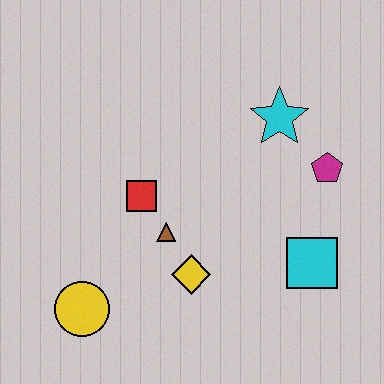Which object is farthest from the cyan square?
The yellow circle is farthest from the cyan square.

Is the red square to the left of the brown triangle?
Yes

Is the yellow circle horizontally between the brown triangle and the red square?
No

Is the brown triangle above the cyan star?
No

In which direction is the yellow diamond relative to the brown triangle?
The yellow diamond is below the brown triangle.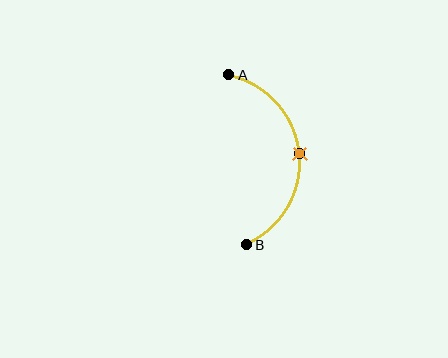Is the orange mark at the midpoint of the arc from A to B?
Yes. The orange mark lies on the arc at equal arc-length from both A and B — it is the arc midpoint.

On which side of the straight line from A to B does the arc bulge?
The arc bulges to the right of the straight line connecting A and B.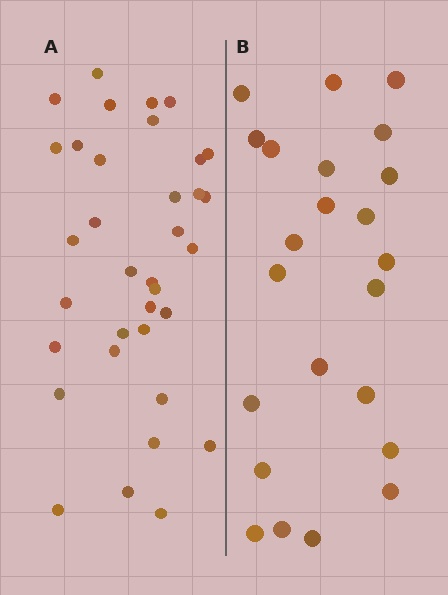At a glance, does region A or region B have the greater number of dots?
Region A (the left region) has more dots.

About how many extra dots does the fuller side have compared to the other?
Region A has roughly 12 or so more dots than region B.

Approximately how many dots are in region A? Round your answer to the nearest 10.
About 40 dots. (The exact count is 35, which rounds to 40.)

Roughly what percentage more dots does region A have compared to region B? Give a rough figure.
About 50% more.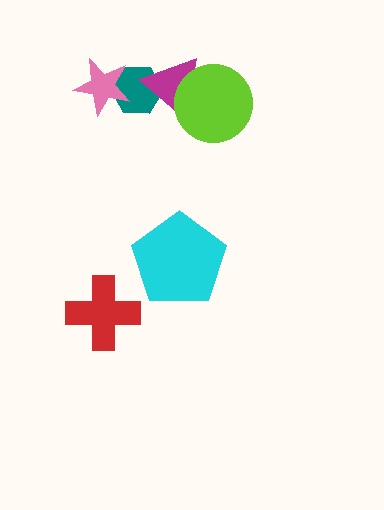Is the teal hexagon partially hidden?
Yes, it is partially covered by another shape.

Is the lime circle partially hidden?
No, no other shape covers it.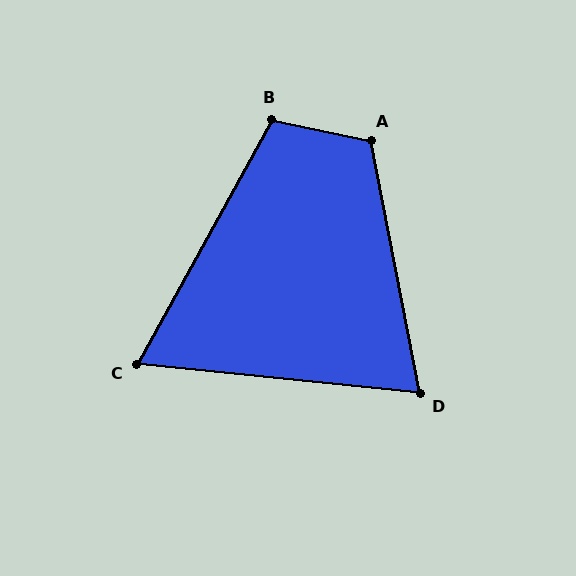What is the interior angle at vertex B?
Approximately 107 degrees (obtuse).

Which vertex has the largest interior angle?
A, at approximately 113 degrees.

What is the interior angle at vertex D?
Approximately 73 degrees (acute).